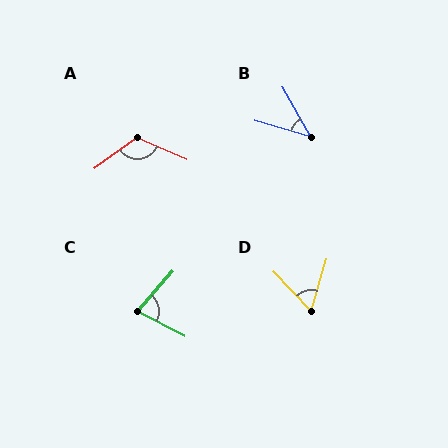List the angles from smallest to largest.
B (44°), D (61°), C (75°), A (120°).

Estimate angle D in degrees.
Approximately 61 degrees.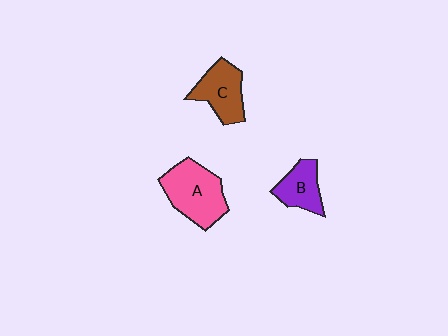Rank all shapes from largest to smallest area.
From largest to smallest: A (pink), C (brown), B (purple).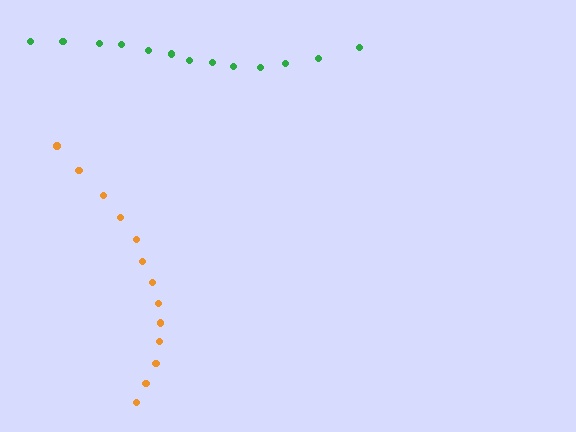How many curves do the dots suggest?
There are 2 distinct paths.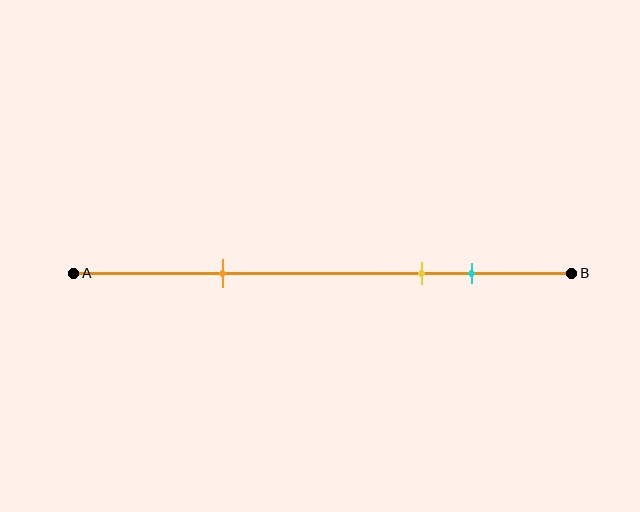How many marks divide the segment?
There are 3 marks dividing the segment.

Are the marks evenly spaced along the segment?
No, the marks are not evenly spaced.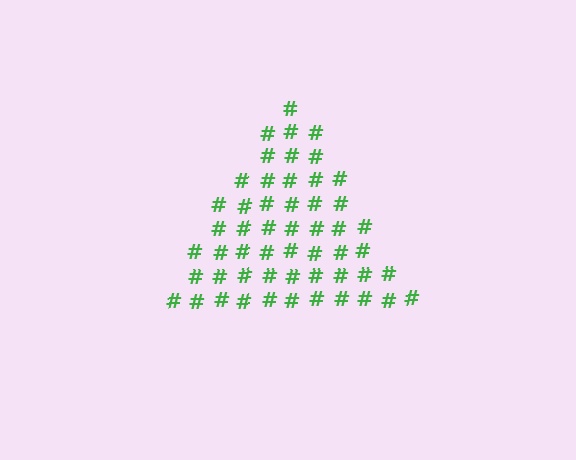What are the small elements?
The small elements are hash symbols.